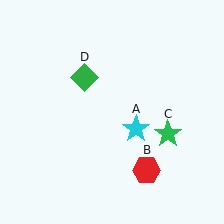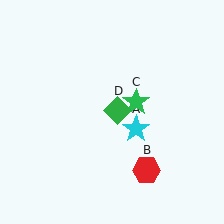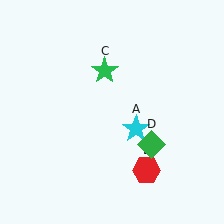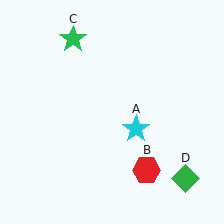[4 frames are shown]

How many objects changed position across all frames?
2 objects changed position: green star (object C), green diamond (object D).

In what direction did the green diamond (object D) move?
The green diamond (object D) moved down and to the right.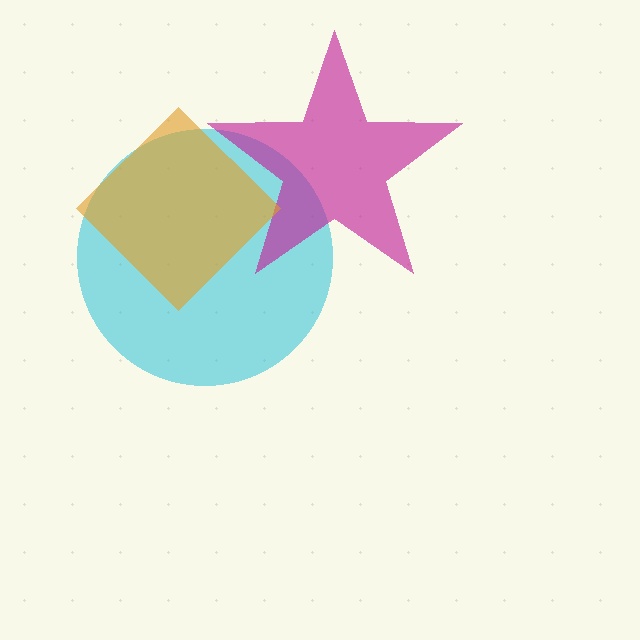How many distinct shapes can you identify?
There are 3 distinct shapes: a cyan circle, a magenta star, an orange diamond.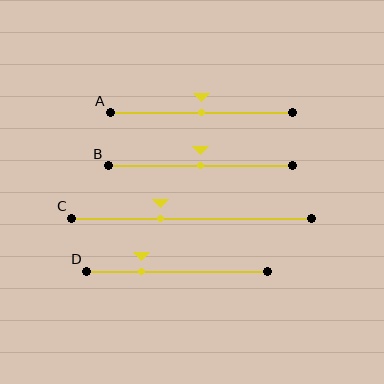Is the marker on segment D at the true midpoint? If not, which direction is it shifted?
No, the marker on segment D is shifted to the left by about 19% of the segment length.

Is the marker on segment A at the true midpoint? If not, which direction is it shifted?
Yes, the marker on segment A is at the true midpoint.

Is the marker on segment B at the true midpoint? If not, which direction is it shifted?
Yes, the marker on segment B is at the true midpoint.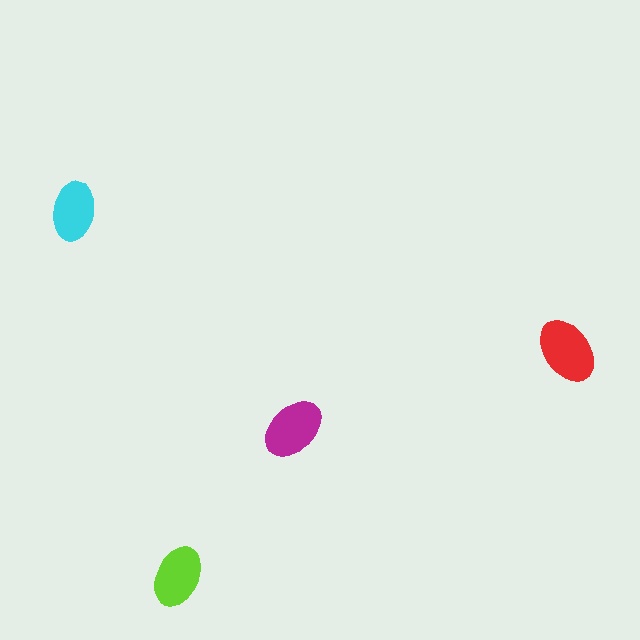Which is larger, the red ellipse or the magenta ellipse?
The red one.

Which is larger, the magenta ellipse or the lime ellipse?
The magenta one.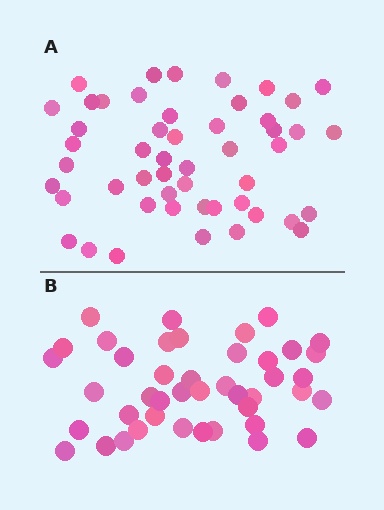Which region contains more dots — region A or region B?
Region A (the top region) has more dots.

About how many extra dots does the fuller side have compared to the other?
Region A has roughly 8 or so more dots than region B.